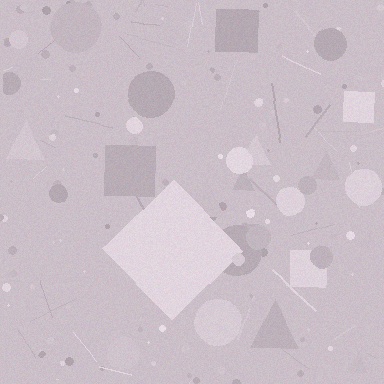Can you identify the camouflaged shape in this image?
The camouflaged shape is a diamond.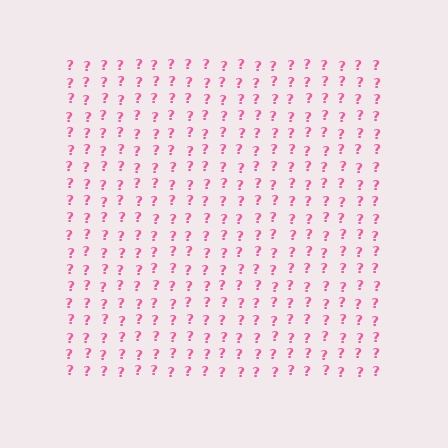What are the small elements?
The small elements are question marks.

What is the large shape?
The large shape is a square.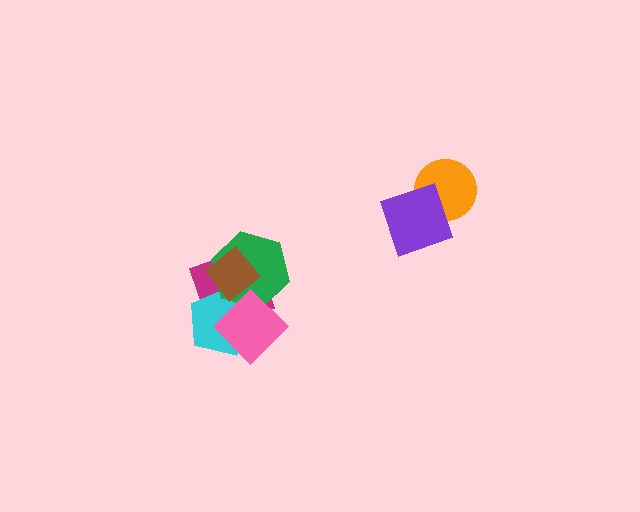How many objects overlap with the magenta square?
4 objects overlap with the magenta square.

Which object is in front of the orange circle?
The purple diamond is in front of the orange circle.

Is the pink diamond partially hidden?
Yes, it is partially covered by another shape.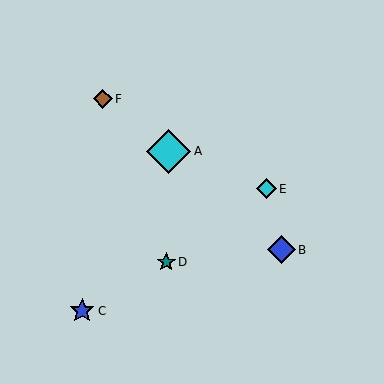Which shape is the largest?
The cyan diamond (labeled A) is the largest.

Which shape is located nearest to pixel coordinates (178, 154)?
The cyan diamond (labeled A) at (169, 151) is nearest to that location.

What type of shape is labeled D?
Shape D is a teal star.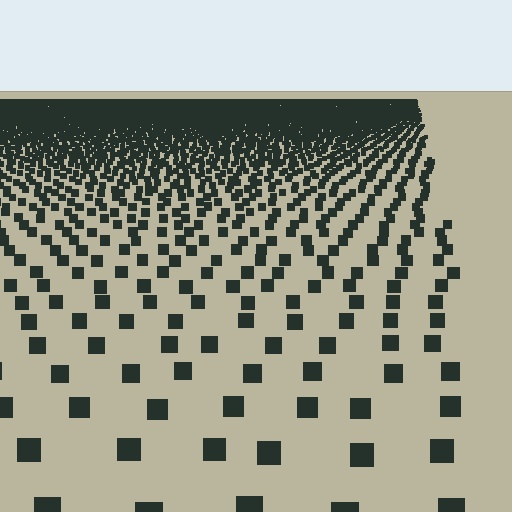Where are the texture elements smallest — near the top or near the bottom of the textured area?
Near the top.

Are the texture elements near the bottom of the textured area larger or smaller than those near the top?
Larger. Near the bottom, elements are closer to the viewer and appear at a bigger on-screen size.